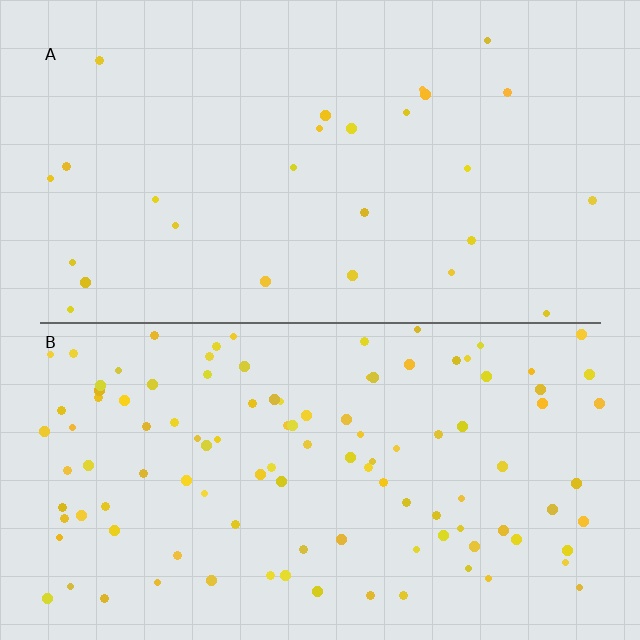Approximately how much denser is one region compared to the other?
Approximately 4.0× — region B over region A.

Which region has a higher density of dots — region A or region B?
B (the bottom).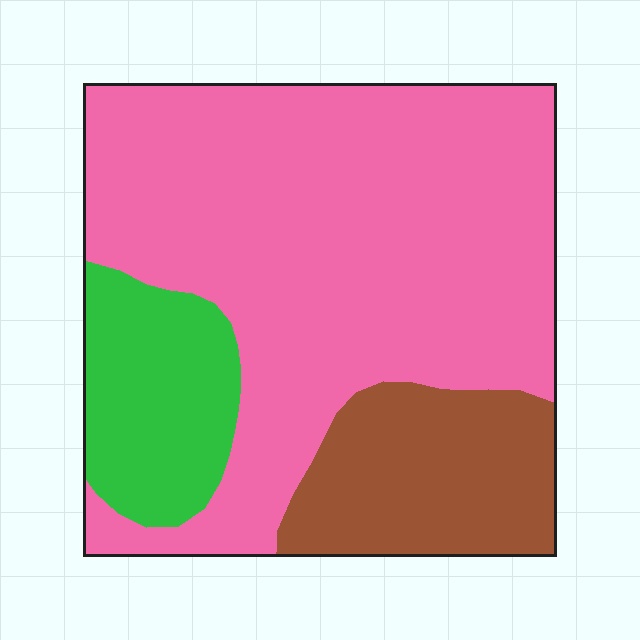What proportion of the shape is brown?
Brown takes up less than a quarter of the shape.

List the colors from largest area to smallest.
From largest to smallest: pink, brown, green.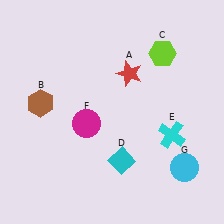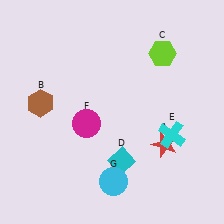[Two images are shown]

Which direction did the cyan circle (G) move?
The cyan circle (G) moved left.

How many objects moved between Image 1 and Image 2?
2 objects moved between the two images.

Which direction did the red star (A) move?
The red star (A) moved down.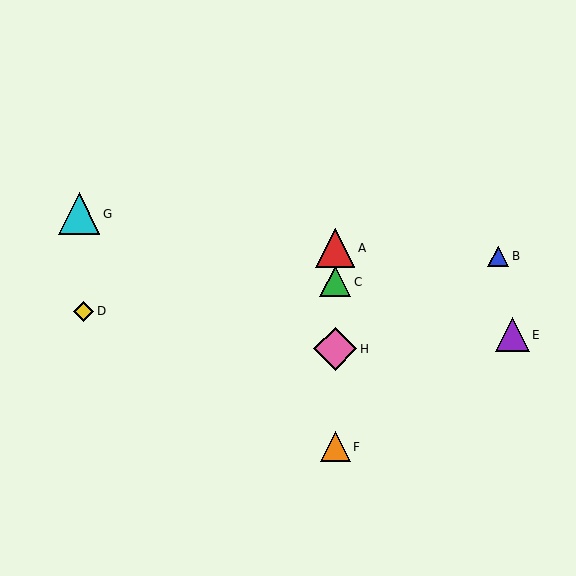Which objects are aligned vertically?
Objects A, C, F, H are aligned vertically.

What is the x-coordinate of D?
Object D is at x≈84.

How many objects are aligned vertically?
4 objects (A, C, F, H) are aligned vertically.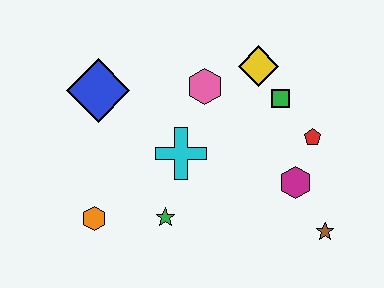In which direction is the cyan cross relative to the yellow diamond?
The cyan cross is below the yellow diamond.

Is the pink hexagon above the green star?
Yes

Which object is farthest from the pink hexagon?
The brown star is farthest from the pink hexagon.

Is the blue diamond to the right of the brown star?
No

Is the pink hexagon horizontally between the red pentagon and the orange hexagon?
Yes